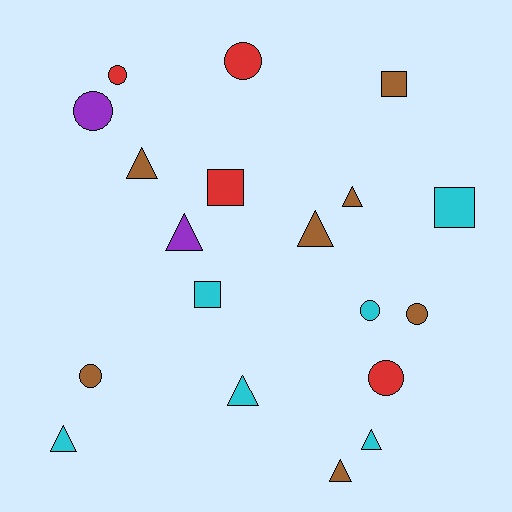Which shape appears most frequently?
Triangle, with 8 objects.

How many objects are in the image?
There are 19 objects.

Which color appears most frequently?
Brown, with 7 objects.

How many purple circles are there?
There is 1 purple circle.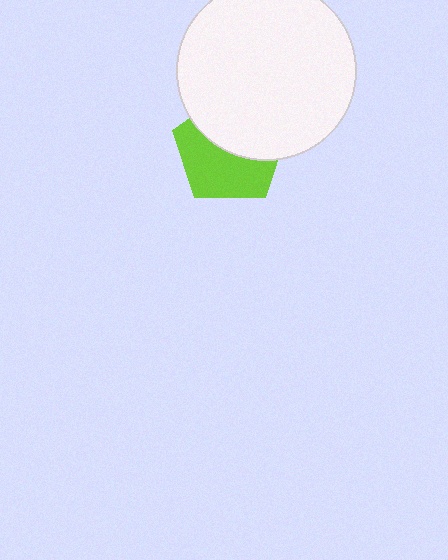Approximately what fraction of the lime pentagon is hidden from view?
Roughly 48% of the lime pentagon is hidden behind the white circle.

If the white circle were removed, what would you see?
You would see the complete lime pentagon.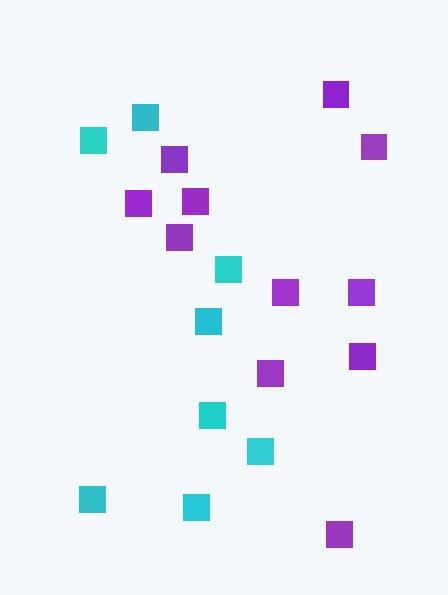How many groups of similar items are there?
There are 2 groups: one group of cyan squares (8) and one group of purple squares (11).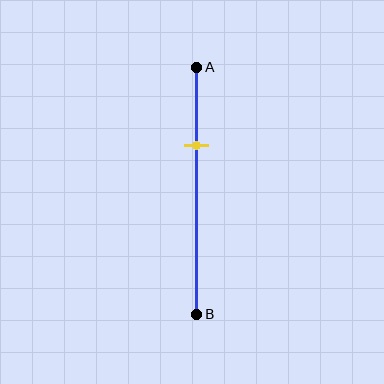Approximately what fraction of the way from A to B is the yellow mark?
The yellow mark is approximately 30% of the way from A to B.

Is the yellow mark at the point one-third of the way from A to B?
Yes, the mark is approximately at the one-third point.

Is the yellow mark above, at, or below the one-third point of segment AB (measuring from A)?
The yellow mark is approximately at the one-third point of segment AB.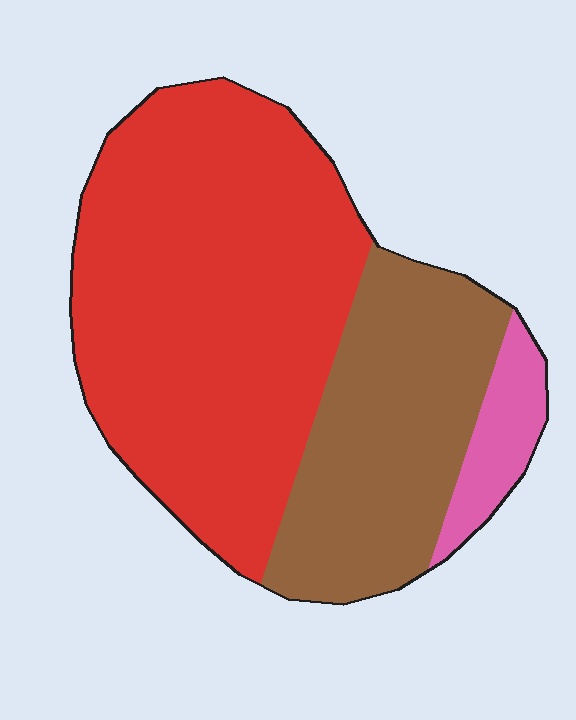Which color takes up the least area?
Pink, at roughly 5%.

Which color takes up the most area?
Red, at roughly 60%.